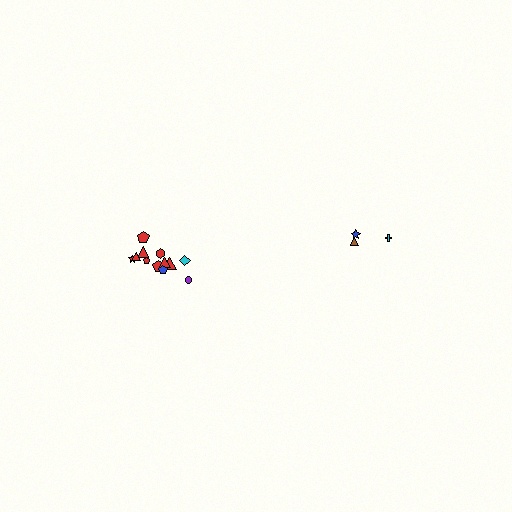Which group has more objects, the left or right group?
The left group.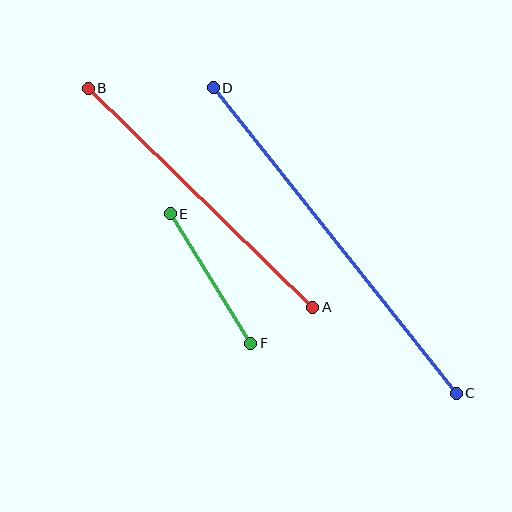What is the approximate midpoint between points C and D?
The midpoint is at approximately (335, 241) pixels.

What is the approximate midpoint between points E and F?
The midpoint is at approximately (211, 279) pixels.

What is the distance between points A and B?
The distance is approximately 314 pixels.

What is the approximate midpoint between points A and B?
The midpoint is at approximately (200, 198) pixels.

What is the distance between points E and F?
The distance is approximately 152 pixels.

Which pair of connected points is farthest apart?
Points C and D are farthest apart.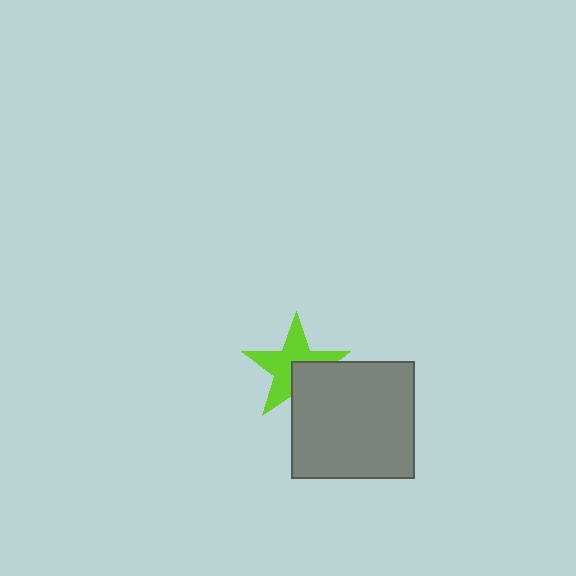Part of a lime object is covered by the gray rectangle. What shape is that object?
It is a star.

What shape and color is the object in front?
The object in front is a gray rectangle.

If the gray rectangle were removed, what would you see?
You would see the complete lime star.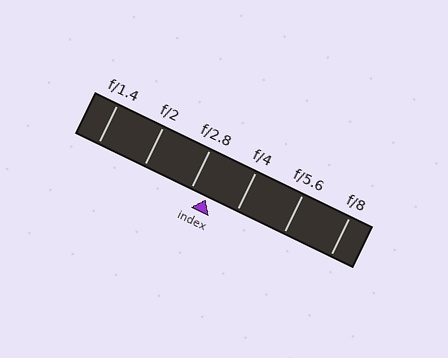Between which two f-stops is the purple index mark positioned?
The index mark is between f/2.8 and f/4.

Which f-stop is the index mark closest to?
The index mark is closest to f/2.8.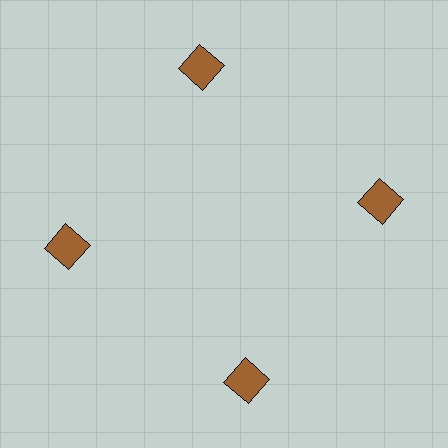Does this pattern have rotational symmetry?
Yes, this pattern has 4-fold rotational symmetry. It looks the same after rotating 90 degrees around the center.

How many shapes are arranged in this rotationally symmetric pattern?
There are 4 shapes, arranged in 4 groups of 1.